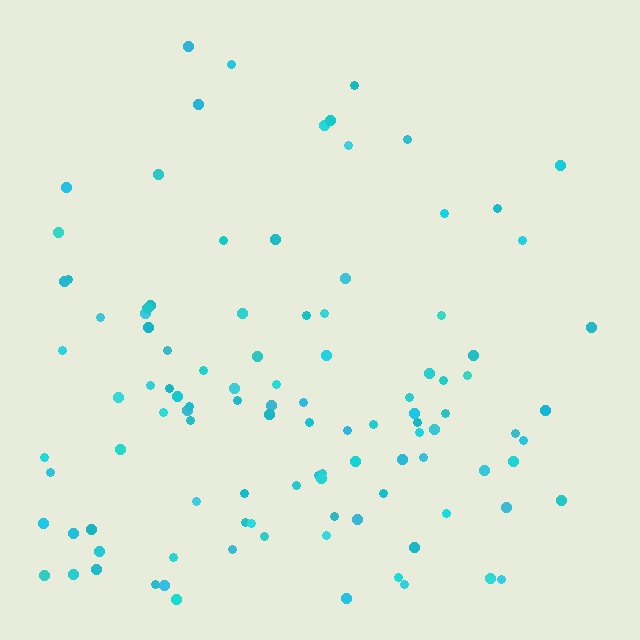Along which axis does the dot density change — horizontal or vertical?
Vertical.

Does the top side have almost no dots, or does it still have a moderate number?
Still a moderate number, just noticeably fewer than the bottom.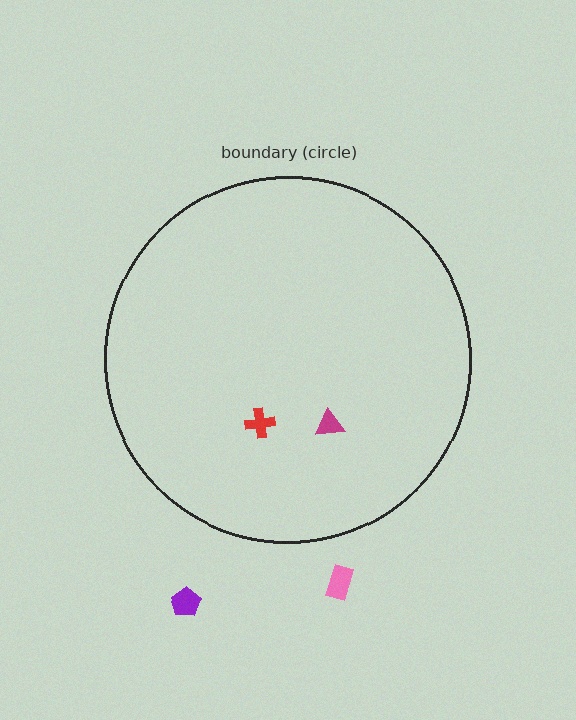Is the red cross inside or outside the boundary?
Inside.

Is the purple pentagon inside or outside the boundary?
Outside.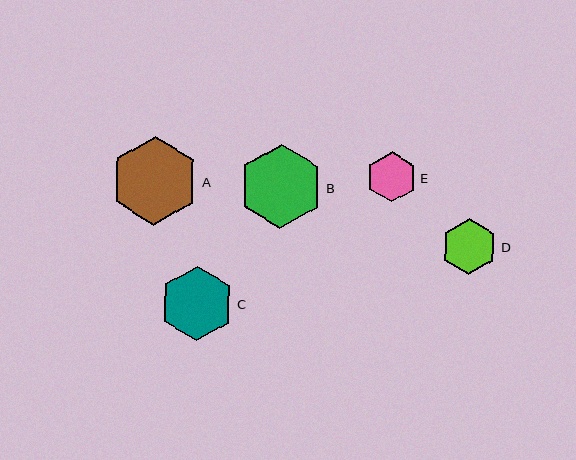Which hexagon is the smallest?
Hexagon E is the smallest with a size of approximately 50 pixels.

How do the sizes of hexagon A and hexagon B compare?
Hexagon A and hexagon B are approximately the same size.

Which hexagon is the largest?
Hexagon A is the largest with a size of approximately 89 pixels.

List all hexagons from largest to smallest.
From largest to smallest: A, B, C, D, E.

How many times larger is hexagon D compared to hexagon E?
Hexagon D is approximately 1.1 times the size of hexagon E.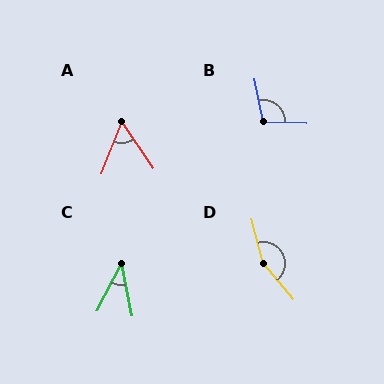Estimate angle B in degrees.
Approximately 104 degrees.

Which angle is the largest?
D, at approximately 153 degrees.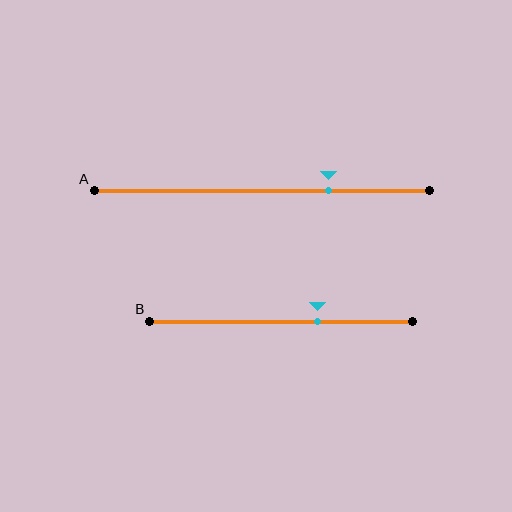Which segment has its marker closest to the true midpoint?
Segment B has its marker closest to the true midpoint.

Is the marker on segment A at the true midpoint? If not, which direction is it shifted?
No, the marker on segment A is shifted to the right by about 20% of the segment length.